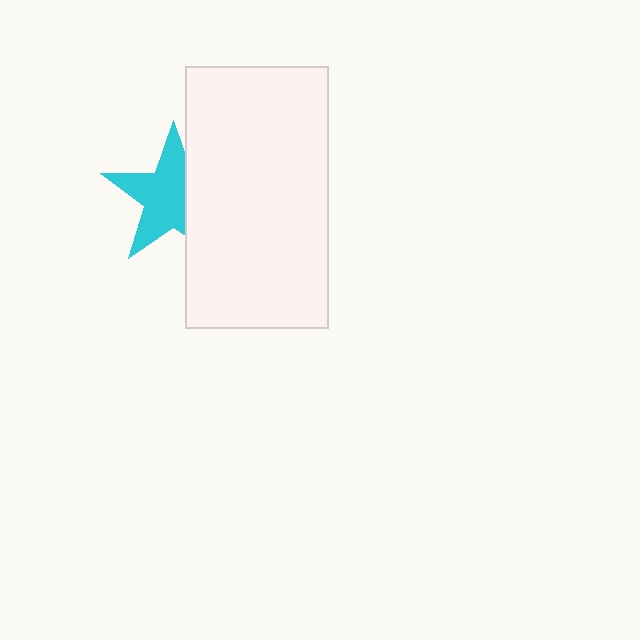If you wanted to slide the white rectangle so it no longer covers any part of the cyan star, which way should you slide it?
Slide it right — that is the most direct way to separate the two shapes.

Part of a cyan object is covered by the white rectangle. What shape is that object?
It is a star.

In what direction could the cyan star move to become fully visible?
The cyan star could move left. That would shift it out from behind the white rectangle entirely.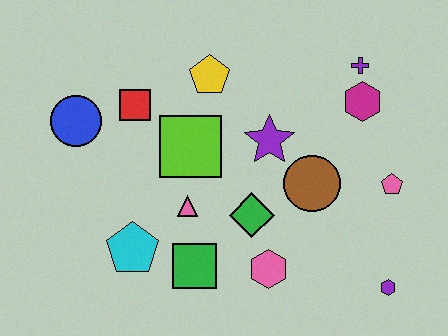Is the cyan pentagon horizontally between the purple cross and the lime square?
No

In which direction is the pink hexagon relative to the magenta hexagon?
The pink hexagon is below the magenta hexagon.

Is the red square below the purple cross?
Yes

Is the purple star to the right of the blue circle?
Yes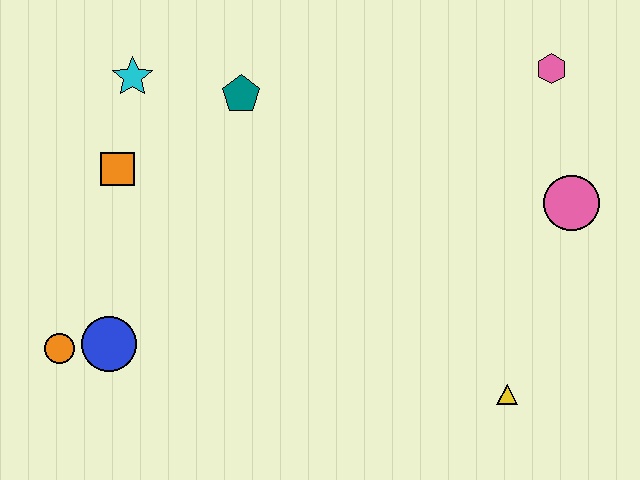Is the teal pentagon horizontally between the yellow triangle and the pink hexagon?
No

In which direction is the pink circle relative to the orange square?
The pink circle is to the right of the orange square.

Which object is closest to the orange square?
The cyan star is closest to the orange square.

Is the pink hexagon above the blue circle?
Yes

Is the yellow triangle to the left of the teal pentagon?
No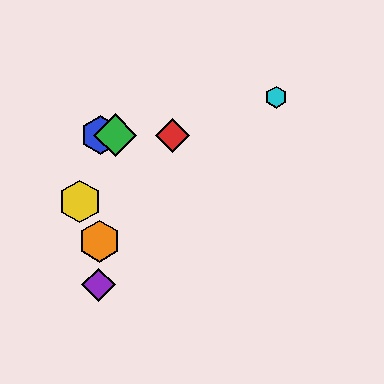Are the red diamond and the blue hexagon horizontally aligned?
Yes, both are at y≈135.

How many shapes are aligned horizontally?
3 shapes (the red diamond, the blue hexagon, the green diamond) are aligned horizontally.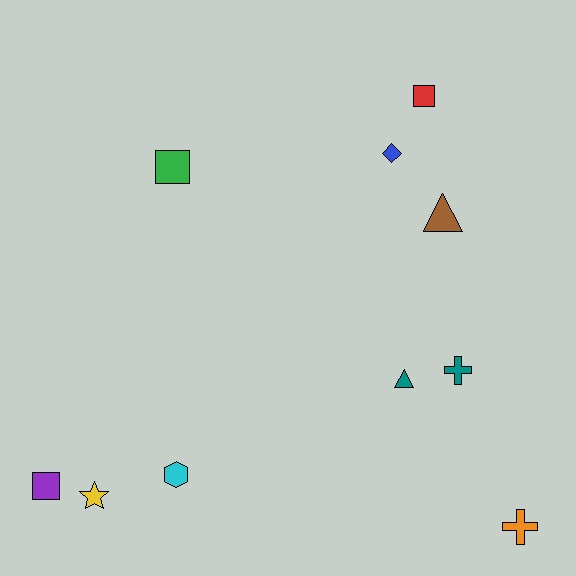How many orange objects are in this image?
There is 1 orange object.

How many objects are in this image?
There are 10 objects.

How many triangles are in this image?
There are 2 triangles.